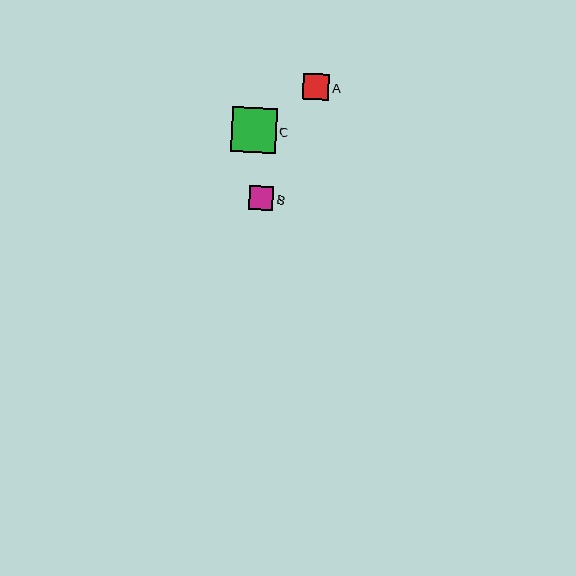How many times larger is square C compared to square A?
Square C is approximately 1.7 times the size of square A.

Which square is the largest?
Square C is the largest with a size of approximately 45 pixels.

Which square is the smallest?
Square B is the smallest with a size of approximately 25 pixels.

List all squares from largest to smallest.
From largest to smallest: C, A, B.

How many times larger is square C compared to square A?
Square C is approximately 1.7 times the size of square A.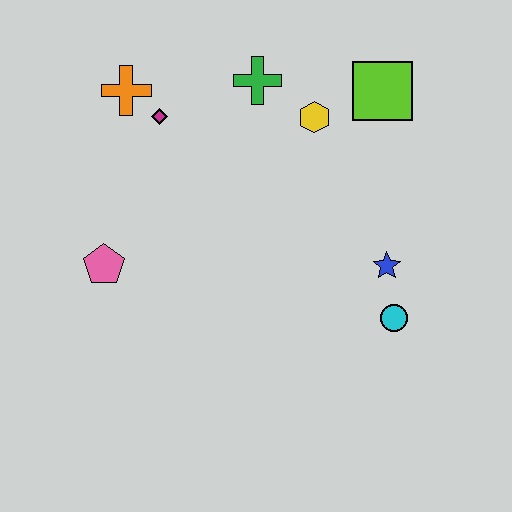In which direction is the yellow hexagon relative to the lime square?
The yellow hexagon is to the left of the lime square.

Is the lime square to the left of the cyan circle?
Yes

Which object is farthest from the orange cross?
The cyan circle is farthest from the orange cross.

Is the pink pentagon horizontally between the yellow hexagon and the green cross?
No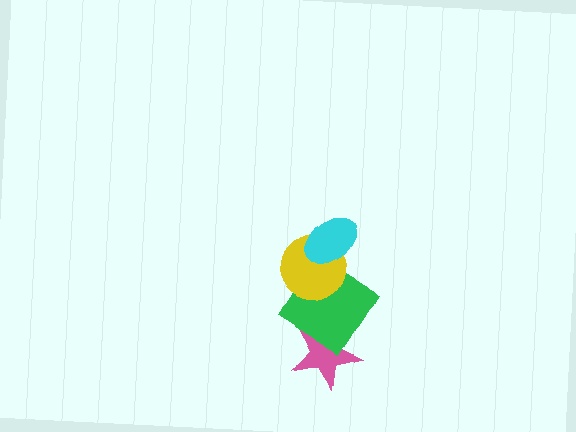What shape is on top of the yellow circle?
The cyan ellipse is on top of the yellow circle.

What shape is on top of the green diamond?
The yellow circle is on top of the green diamond.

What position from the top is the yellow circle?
The yellow circle is 2nd from the top.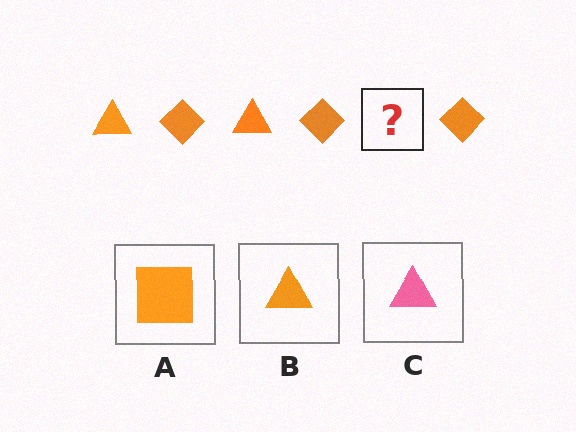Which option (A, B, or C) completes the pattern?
B.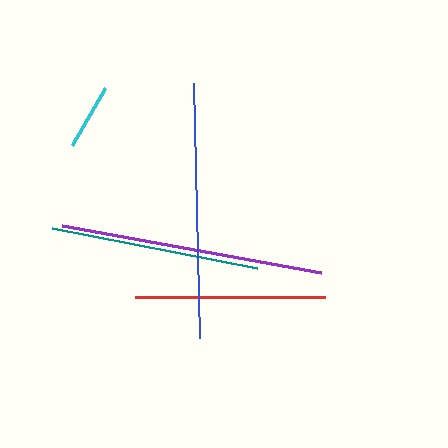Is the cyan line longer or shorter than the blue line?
The blue line is longer than the cyan line.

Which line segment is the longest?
The purple line is the longest at approximately 263 pixels.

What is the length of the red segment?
The red segment is approximately 190 pixels long.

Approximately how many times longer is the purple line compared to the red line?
The purple line is approximately 1.4 times the length of the red line.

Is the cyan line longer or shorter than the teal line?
The teal line is longer than the cyan line.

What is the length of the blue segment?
The blue segment is approximately 255 pixels long.